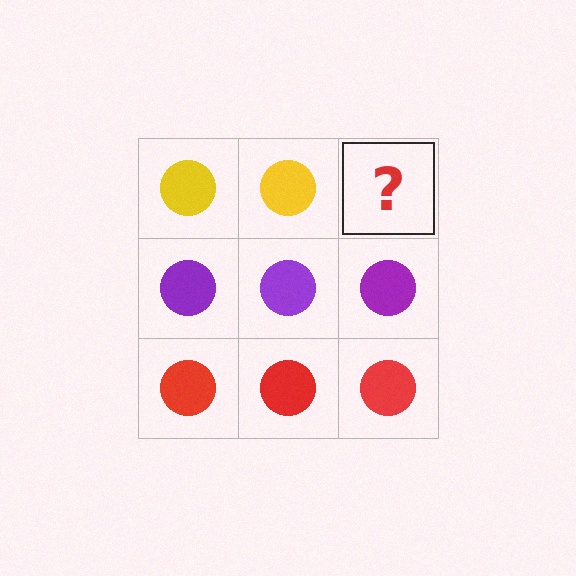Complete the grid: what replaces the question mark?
The question mark should be replaced with a yellow circle.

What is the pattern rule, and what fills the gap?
The rule is that each row has a consistent color. The gap should be filled with a yellow circle.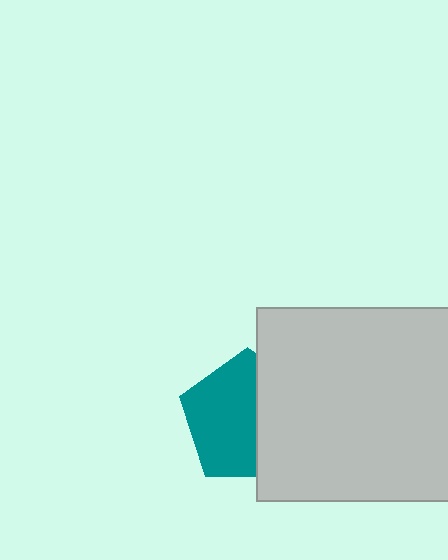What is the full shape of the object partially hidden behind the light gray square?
The partially hidden object is a teal pentagon.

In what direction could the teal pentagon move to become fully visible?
The teal pentagon could move left. That would shift it out from behind the light gray square entirely.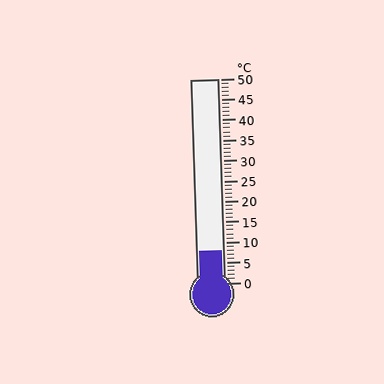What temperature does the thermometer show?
The thermometer shows approximately 8°C.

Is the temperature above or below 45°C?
The temperature is below 45°C.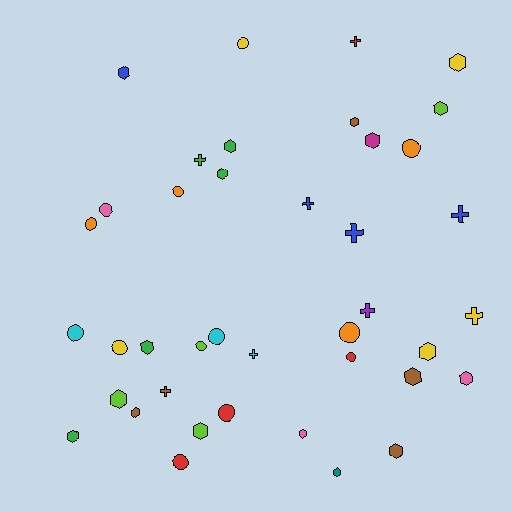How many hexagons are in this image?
There are 18 hexagons.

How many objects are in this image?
There are 40 objects.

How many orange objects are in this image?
There are 4 orange objects.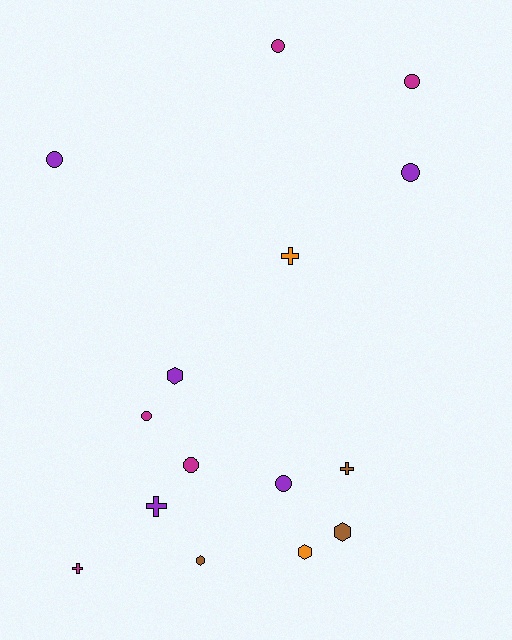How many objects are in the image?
There are 15 objects.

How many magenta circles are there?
There are 4 magenta circles.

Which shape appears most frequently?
Circle, with 7 objects.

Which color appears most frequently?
Magenta, with 5 objects.